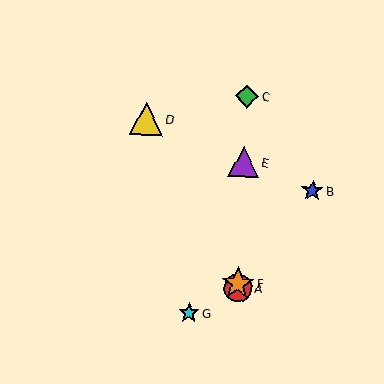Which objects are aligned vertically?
Objects A, C, E, F are aligned vertically.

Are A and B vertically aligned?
No, A is at x≈238 and B is at x≈312.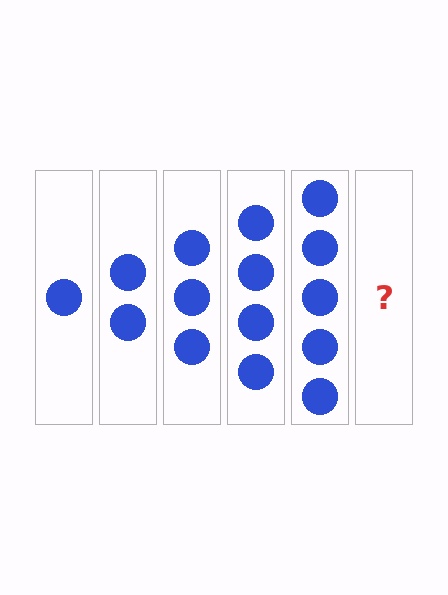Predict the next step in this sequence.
The next step is 6 circles.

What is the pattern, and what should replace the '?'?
The pattern is that each step adds one more circle. The '?' should be 6 circles.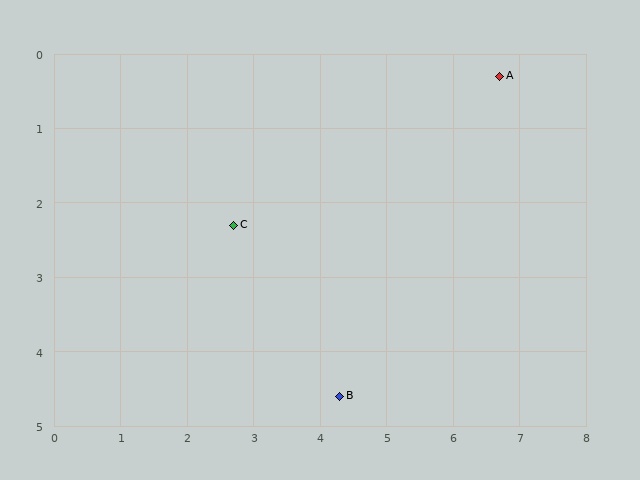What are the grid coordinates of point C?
Point C is at approximately (2.7, 2.3).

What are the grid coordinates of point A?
Point A is at approximately (6.7, 0.3).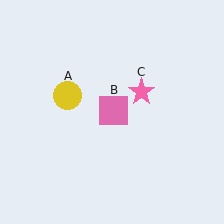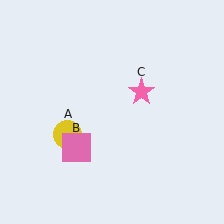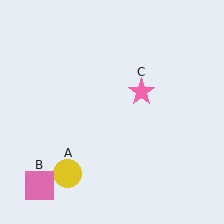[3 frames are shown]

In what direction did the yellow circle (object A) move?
The yellow circle (object A) moved down.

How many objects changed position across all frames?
2 objects changed position: yellow circle (object A), pink square (object B).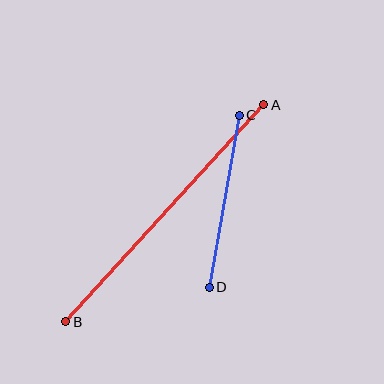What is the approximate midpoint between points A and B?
The midpoint is at approximately (165, 213) pixels.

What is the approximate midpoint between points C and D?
The midpoint is at approximately (224, 201) pixels.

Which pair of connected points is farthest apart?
Points A and B are farthest apart.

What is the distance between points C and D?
The distance is approximately 175 pixels.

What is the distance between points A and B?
The distance is approximately 294 pixels.